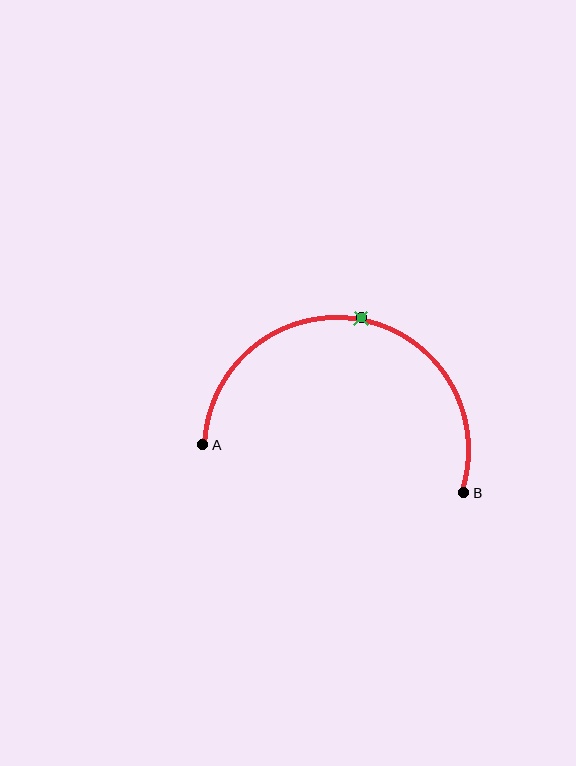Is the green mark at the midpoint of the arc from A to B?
Yes. The green mark lies on the arc at equal arc-length from both A and B — it is the arc midpoint.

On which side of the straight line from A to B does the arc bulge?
The arc bulges above the straight line connecting A and B.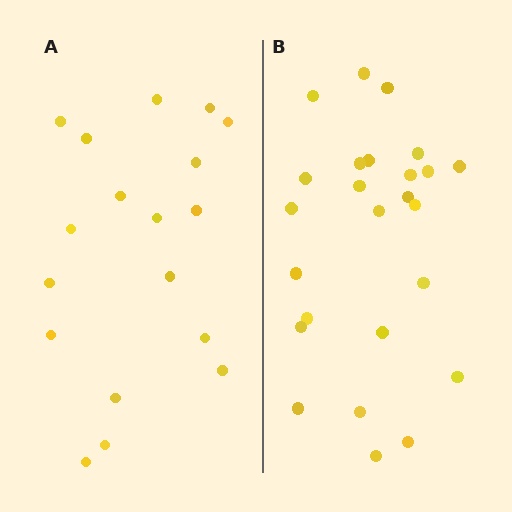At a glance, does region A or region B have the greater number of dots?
Region B (the right region) has more dots.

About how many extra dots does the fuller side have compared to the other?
Region B has roughly 8 or so more dots than region A.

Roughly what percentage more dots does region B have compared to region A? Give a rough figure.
About 40% more.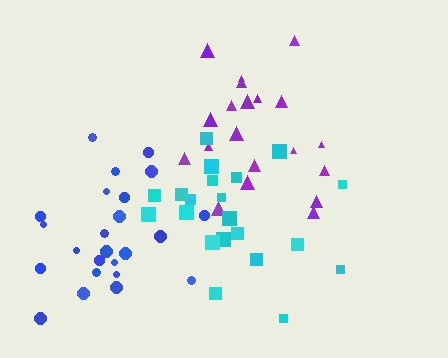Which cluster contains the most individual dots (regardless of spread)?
Blue (25).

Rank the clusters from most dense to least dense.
blue, purple, cyan.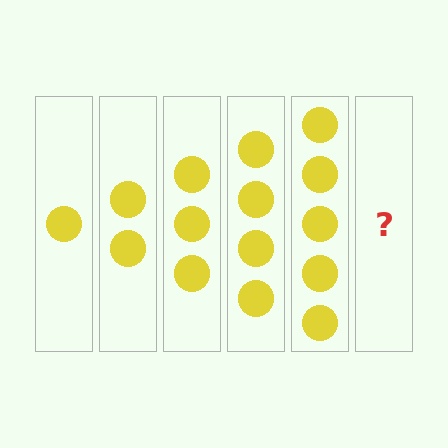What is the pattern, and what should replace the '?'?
The pattern is that each step adds one more circle. The '?' should be 6 circles.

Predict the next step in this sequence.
The next step is 6 circles.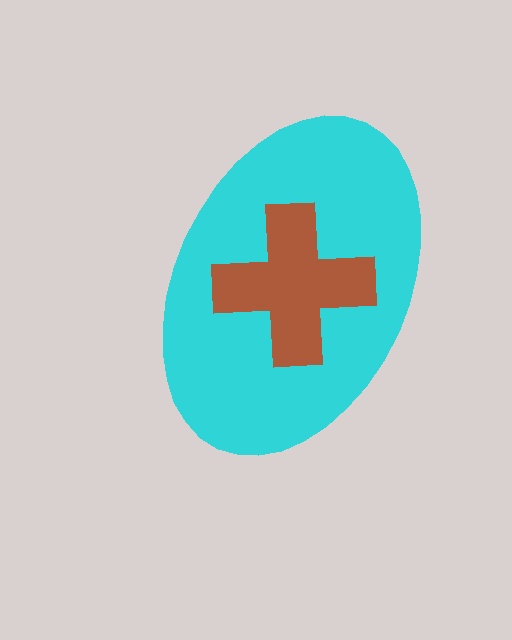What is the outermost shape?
The cyan ellipse.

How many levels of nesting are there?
2.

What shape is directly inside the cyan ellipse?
The brown cross.